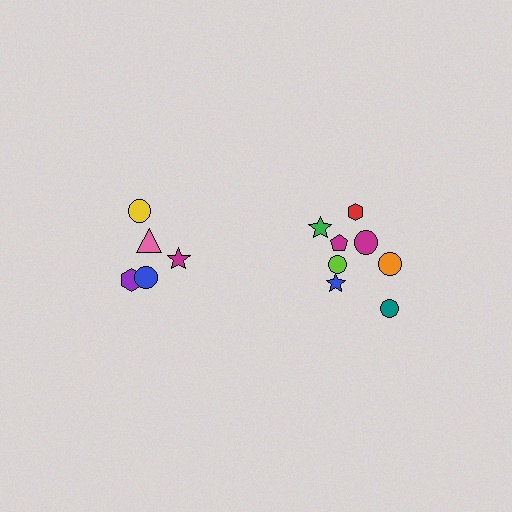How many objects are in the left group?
There are 5 objects.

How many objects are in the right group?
There are 8 objects.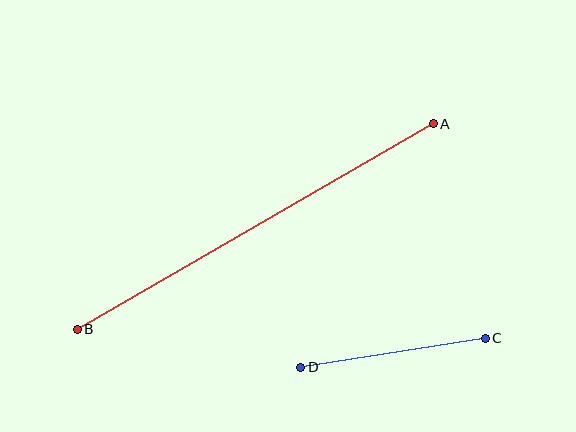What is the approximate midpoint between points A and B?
The midpoint is at approximately (255, 227) pixels.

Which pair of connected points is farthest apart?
Points A and B are farthest apart.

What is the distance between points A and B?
The distance is approximately 411 pixels.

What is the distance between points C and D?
The distance is approximately 187 pixels.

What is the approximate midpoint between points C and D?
The midpoint is at approximately (393, 353) pixels.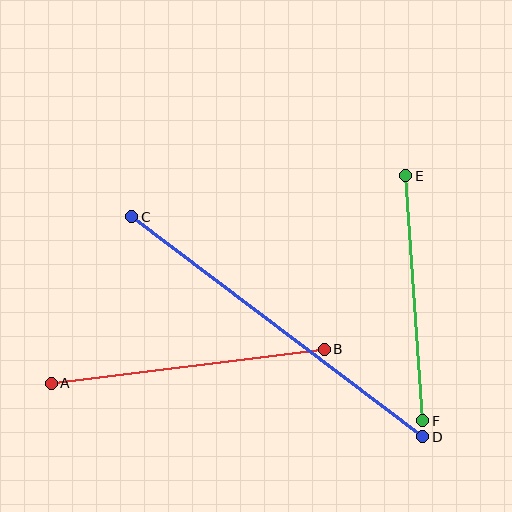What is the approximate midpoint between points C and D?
The midpoint is at approximately (277, 327) pixels.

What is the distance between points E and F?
The distance is approximately 246 pixels.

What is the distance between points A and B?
The distance is approximately 276 pixels.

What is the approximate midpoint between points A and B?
The midpoint is at approximately (188, 366) pixels.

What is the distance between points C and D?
The distance is approximately 365 pixels.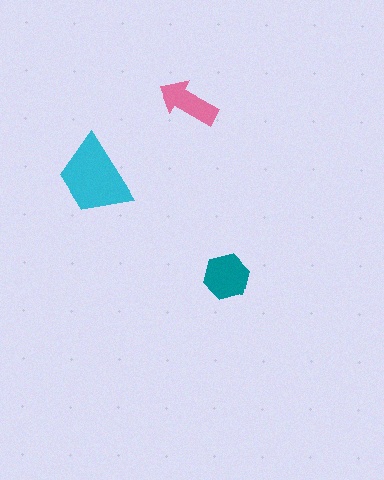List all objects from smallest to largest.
The pink arrow, the teal hexagon, the cyan trapezoid.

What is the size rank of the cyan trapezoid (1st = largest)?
1st.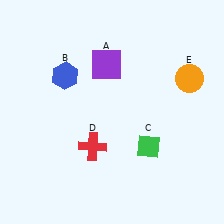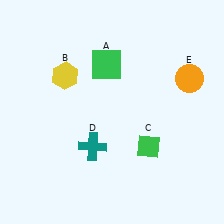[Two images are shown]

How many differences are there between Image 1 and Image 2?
There are 3 differences between the two images.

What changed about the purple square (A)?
In Image 1, A is purple. In Image 2, it changed to green.